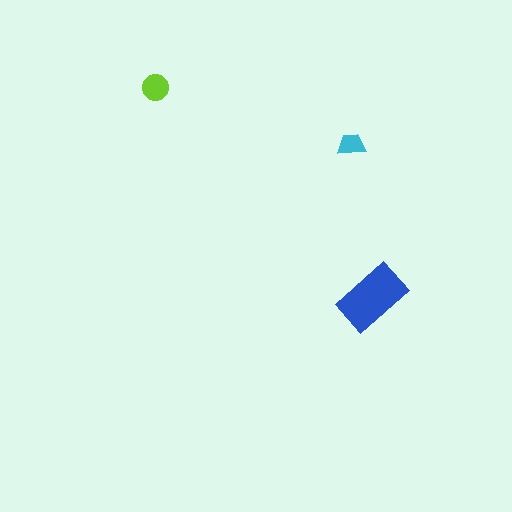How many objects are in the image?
There are 3 objects in the image.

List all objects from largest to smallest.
The blue rectangle, the lime circle, the cyan trapezoid.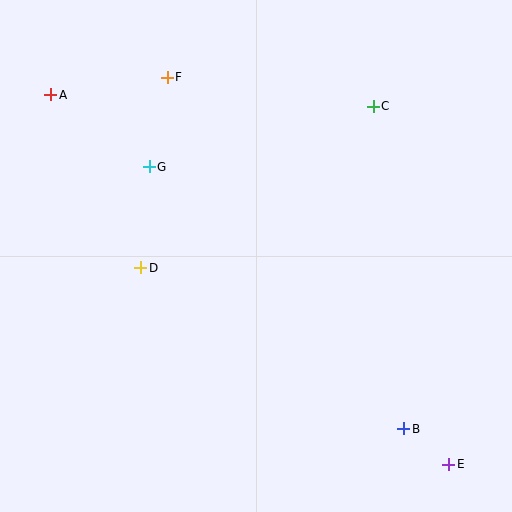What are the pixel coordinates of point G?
Point G is at (149, 167).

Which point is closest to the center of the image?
Point D at (141, 268) is closest to the center.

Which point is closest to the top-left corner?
Point A is closest to the top-left corner.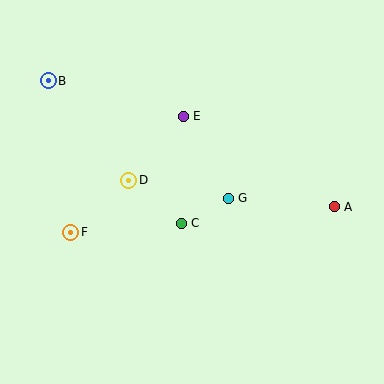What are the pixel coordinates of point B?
Point B is at (48, 81).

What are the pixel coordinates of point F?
Point F is at (71, 232).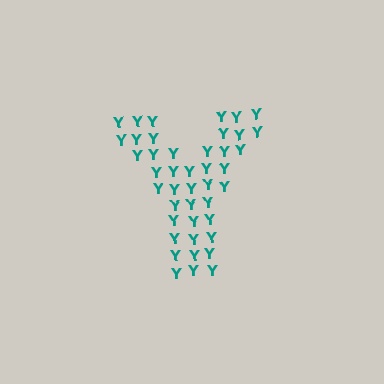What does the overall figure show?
The overall figure shows the letter Y.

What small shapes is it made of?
It is made of small letter Y's.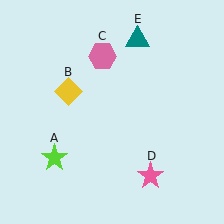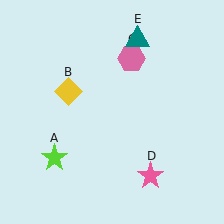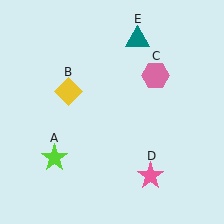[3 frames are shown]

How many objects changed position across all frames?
1 object changed position: pink hexagon (object C).